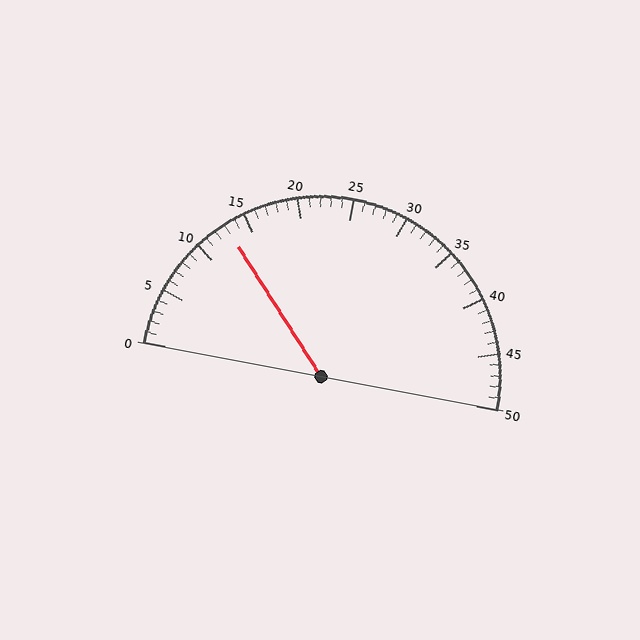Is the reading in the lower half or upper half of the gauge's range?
The reading is in the lower half of the range (0 to 50).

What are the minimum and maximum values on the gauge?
The gauge ranges from 0 to 50.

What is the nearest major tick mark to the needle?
The nearest major tick mark is 15.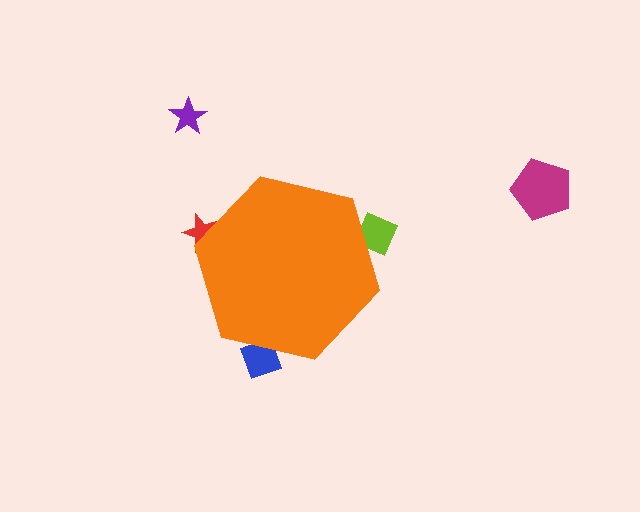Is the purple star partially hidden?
No, the purple star is fully visible.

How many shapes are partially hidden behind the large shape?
3 shapes are partially hidden.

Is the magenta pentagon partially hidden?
No, the magenta pentagon is fully visible.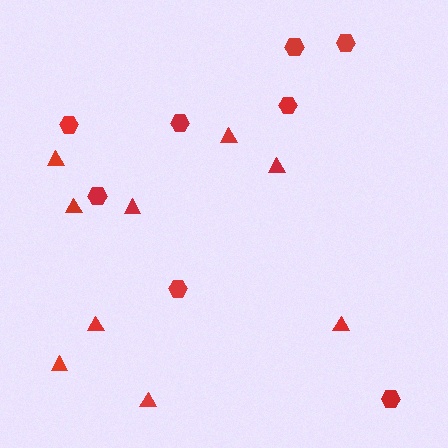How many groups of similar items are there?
There are 2 groups: one group of hexagons (8) and one group of triangles (9).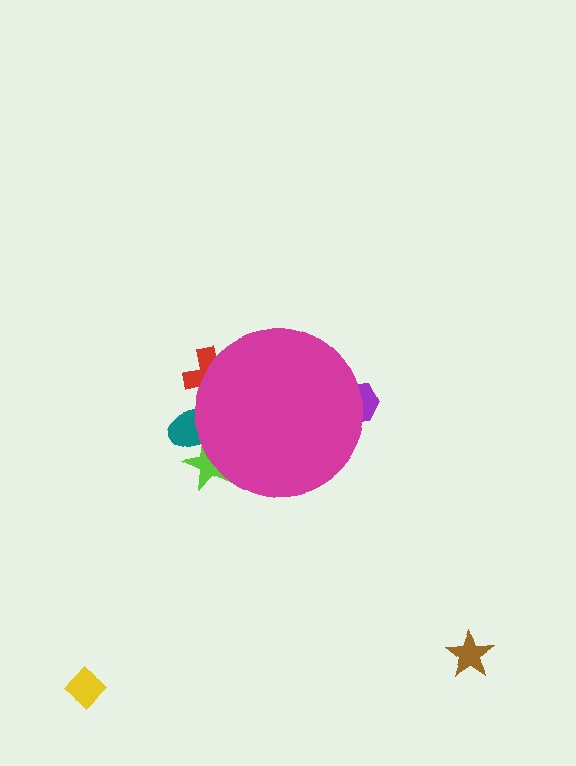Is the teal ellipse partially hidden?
Yes, the teal ellipse is partially hidden behind the magenta circle.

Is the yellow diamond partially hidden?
No, the yellow diamond is fully visible.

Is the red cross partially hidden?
Yes, the red cross is partially hidden behind the magenta circle.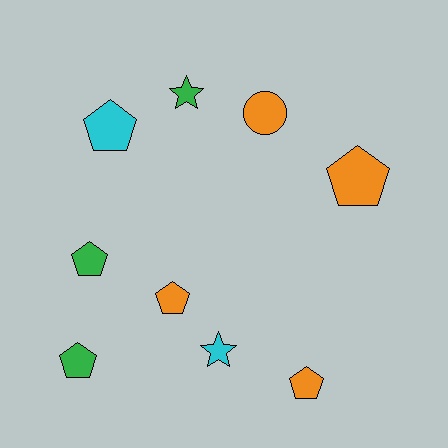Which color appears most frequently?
Orange, with 4 objects.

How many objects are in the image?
There are 9 objects.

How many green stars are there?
There is 1 green star.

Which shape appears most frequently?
Pentagon, with 6 objects.